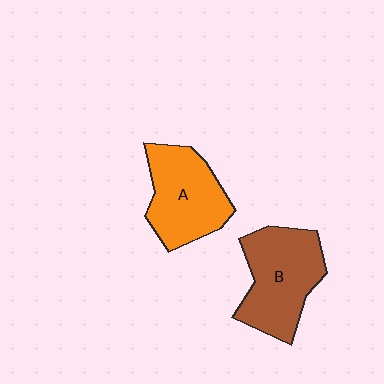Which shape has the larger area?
Shape B (brown).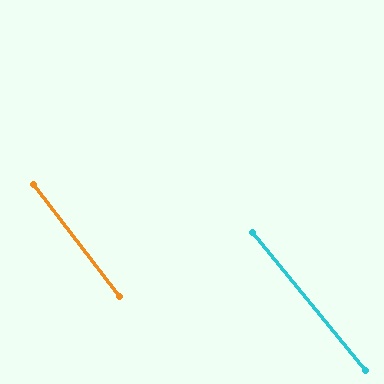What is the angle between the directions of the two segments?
Approximately 2 degrees.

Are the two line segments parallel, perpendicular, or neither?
Parallel — their directions differ by only 1.9°.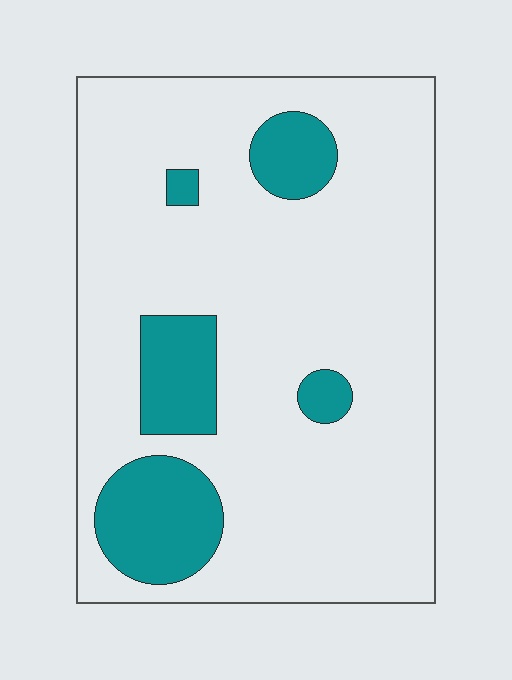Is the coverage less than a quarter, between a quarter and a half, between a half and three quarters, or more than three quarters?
Less than a quarter.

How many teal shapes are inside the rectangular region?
5.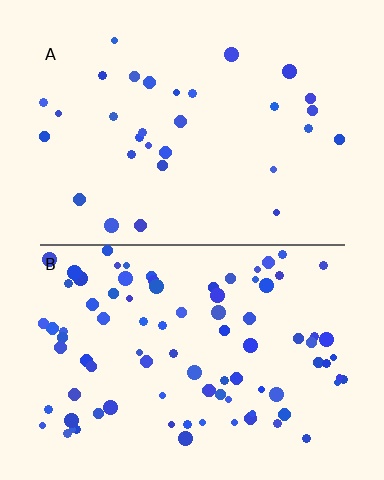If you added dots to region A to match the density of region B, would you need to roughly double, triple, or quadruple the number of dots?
Approximately triple.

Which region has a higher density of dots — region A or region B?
B (the bottom).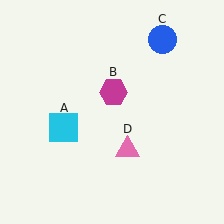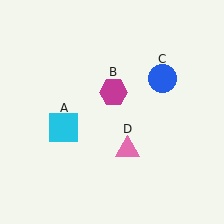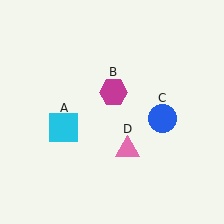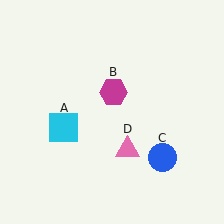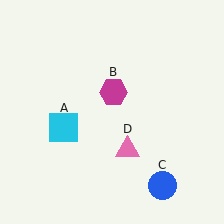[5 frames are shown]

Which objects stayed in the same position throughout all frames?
Cyan square (object A) and magenta hexagon (object B) and pink triangle (object D) remained stationary.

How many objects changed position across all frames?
1 object changed position: blue circle (object C).